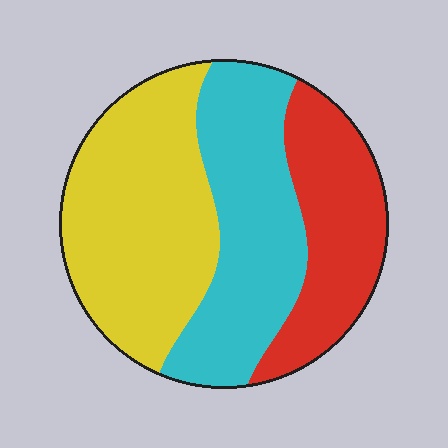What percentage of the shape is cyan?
Cyan covers about 35% of the shape.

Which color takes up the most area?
Yellow, at roughly 40%.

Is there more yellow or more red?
Yellow.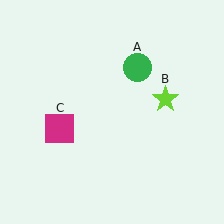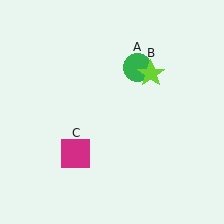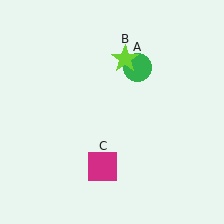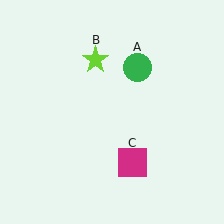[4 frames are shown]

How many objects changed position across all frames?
2 objects changed position: lime star (object B), magenta square (object C).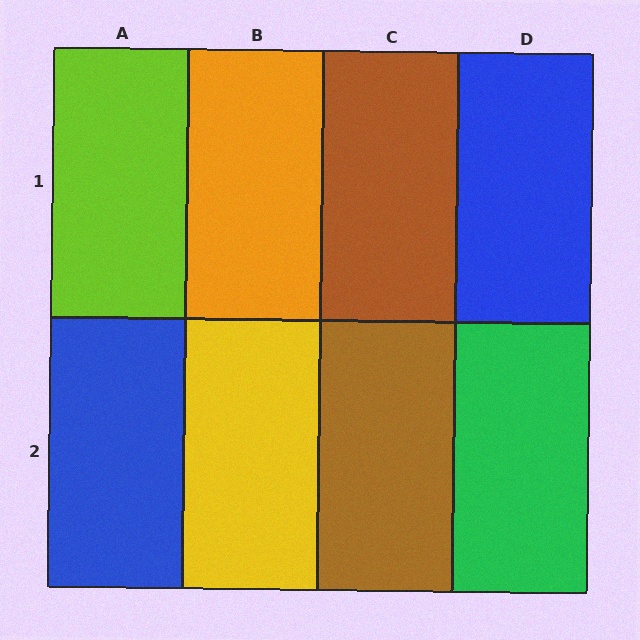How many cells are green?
1 cell is green.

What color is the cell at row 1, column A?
Lime.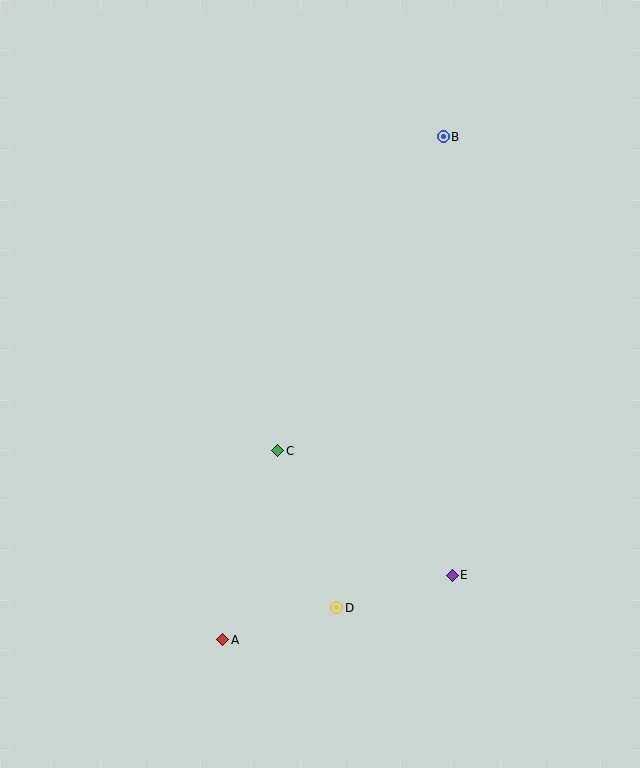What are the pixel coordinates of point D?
Point D is at (337, 608).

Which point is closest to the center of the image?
Point C at (278, 451) is closest to the center.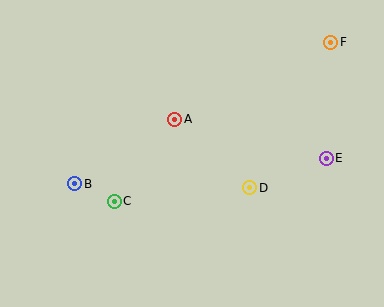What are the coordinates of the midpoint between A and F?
The midpoint between A and F is at (253, 81).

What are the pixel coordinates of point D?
Point D is at (249, 188).